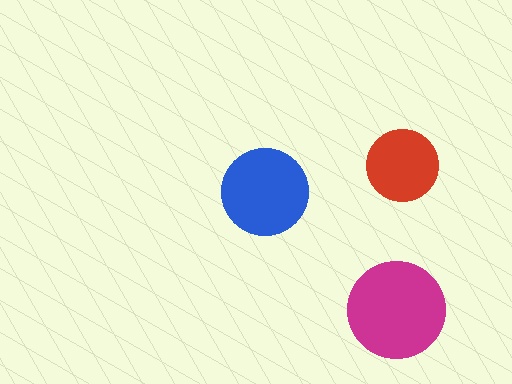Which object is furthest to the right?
The red circle is rightmost.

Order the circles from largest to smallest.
the magenta one, the blue one, the red one.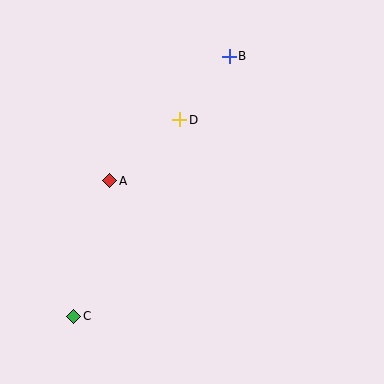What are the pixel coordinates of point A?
Point A is at (110, 181).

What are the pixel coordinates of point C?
Point C is at (74, 316).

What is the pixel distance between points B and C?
The distance between B and C is 303 pixels.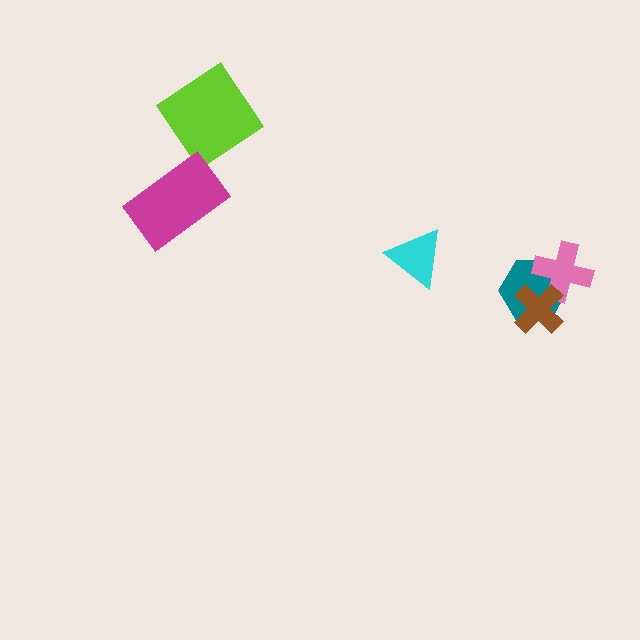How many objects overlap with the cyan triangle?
0 objects overlap with the cyan triangle.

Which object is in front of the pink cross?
The brown cross is in front of the pink cross.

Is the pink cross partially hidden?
Yes, it is partially covered by another shape.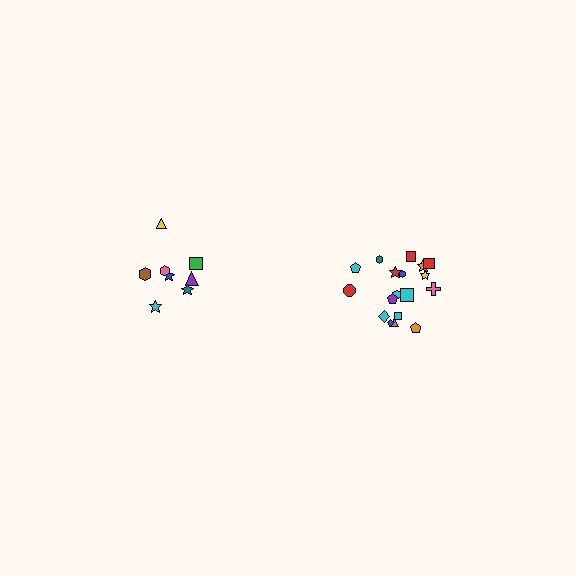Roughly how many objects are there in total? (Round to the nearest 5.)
Roughly 25 objects in total.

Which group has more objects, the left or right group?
The right group.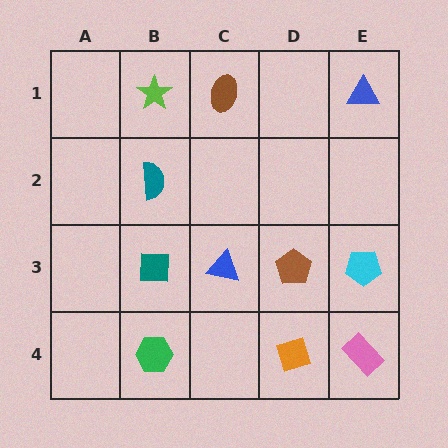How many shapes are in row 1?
3 shapes.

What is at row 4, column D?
An orange diamond.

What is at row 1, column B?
A lime star.